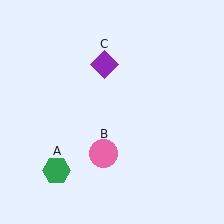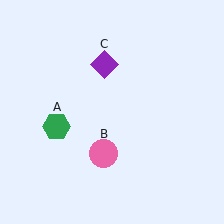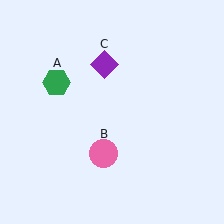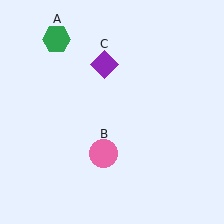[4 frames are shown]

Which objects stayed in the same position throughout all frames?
Pink circle (object B) and purple diamond (object C) remained stationary.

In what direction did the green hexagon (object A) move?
The green hexagon (object A) moved up.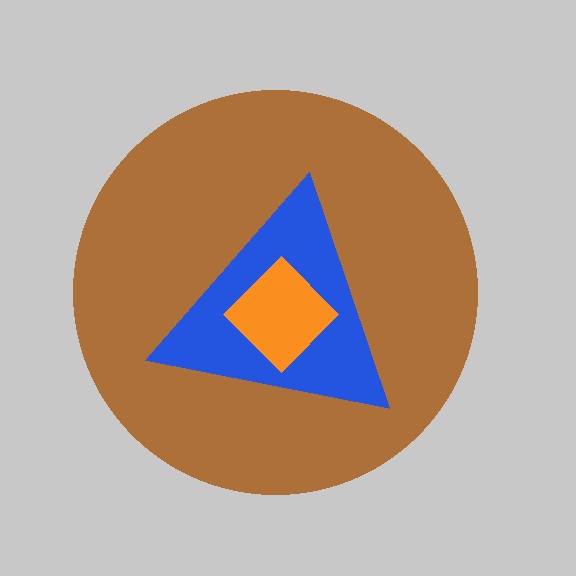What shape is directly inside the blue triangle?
The orange diamond.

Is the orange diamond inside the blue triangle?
Yes.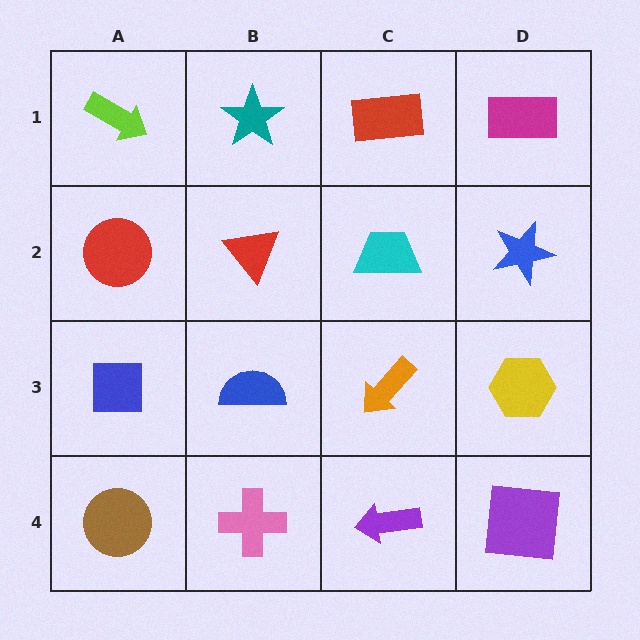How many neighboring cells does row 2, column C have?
4.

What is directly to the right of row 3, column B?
An orange arrow.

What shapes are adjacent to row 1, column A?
A red circle (row 2, column A), a teal star (row 1, column B).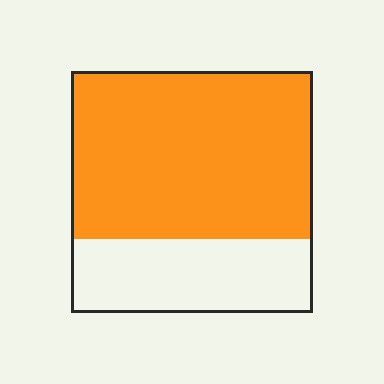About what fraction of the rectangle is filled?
About two thirds (2/3).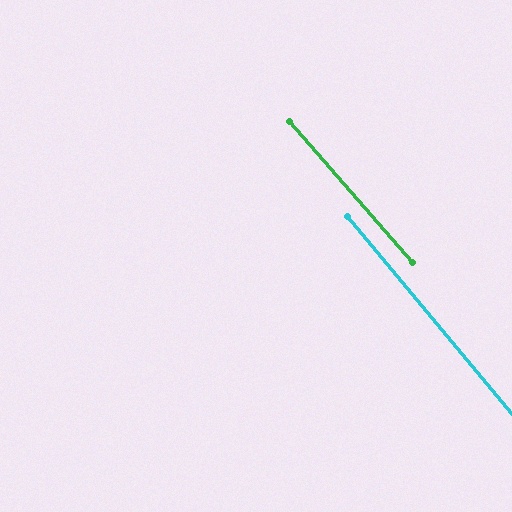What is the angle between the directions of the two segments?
Approximately 1 degree.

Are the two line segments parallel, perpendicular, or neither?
Parallel — their directions differ by only 1.2°.